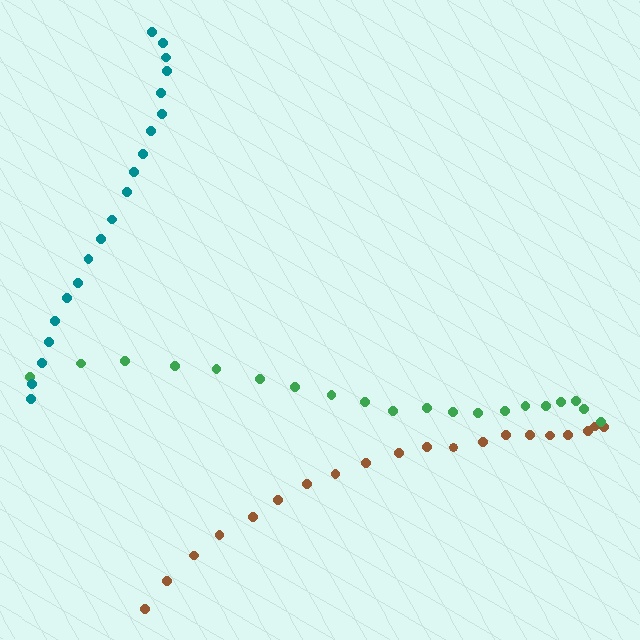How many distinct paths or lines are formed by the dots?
There are 3 distinct paths.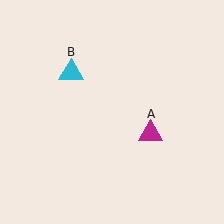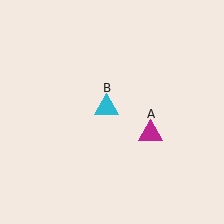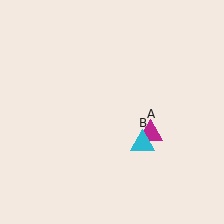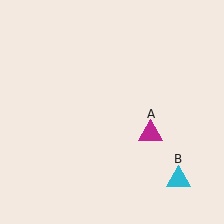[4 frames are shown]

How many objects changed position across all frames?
1 object changed position: cyan triangle (object B).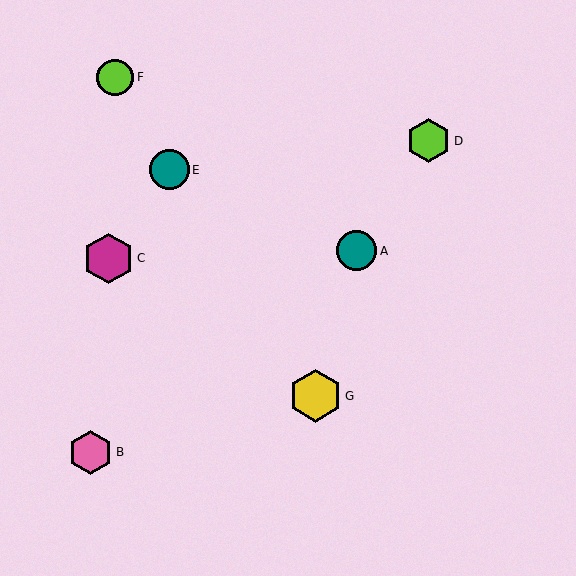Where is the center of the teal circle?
The center of the teal circle is at (169, 170).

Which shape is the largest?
The yellow hexagon (labeled G) is the largest.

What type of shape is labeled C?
Shape C is a magenta hexagon.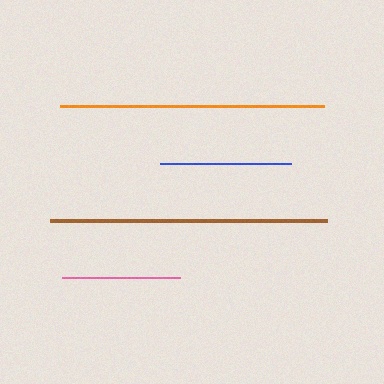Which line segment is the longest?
The brown line is the longest at approximately 277 pixels.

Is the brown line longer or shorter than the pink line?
The brown line is longer than the pink line.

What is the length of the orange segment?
The orange segment is approximately 264 pixels long.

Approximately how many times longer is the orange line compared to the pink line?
The orange line is approximately 2.2 times the length of the pink line.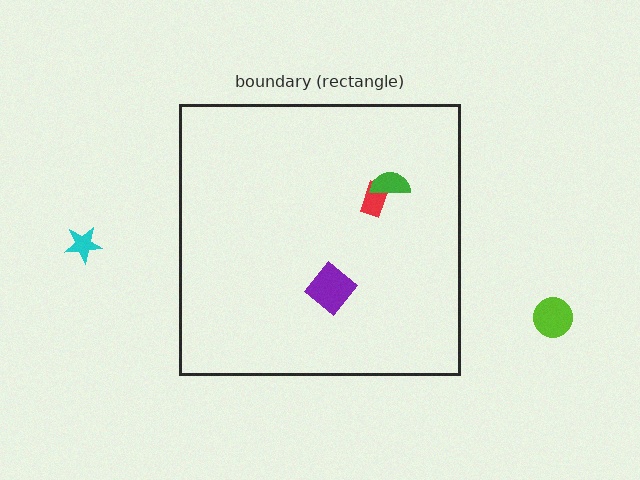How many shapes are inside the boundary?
3 inside, 2 outside.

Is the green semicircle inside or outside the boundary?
Inside.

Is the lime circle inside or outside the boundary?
Outside.